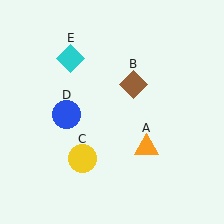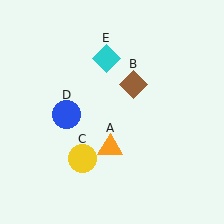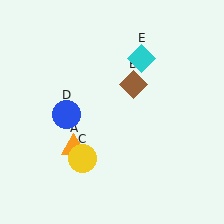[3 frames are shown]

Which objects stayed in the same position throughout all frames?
Brown diamond (object B) and yellow circle (object C) and blue circle (object D) remained stationary.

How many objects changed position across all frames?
2 objects changed position: orange triangle (object A), cyan diamond (object E).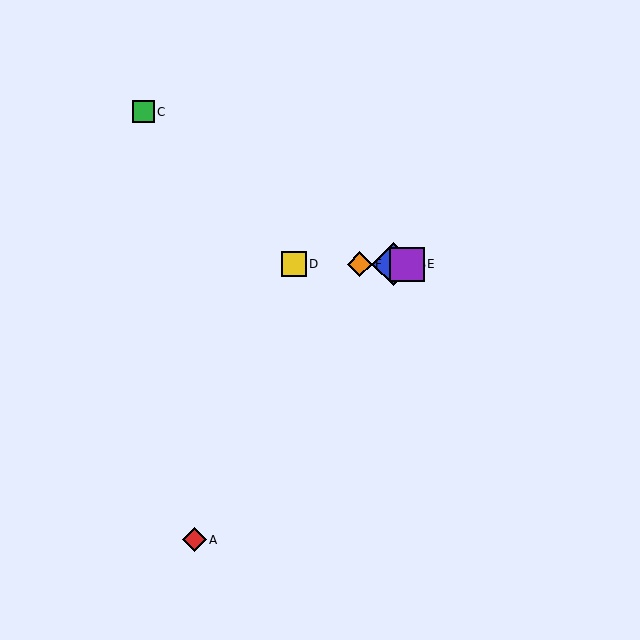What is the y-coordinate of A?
Object A is at y≈540.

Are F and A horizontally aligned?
No, F is at y≈264 and A is at y≈540.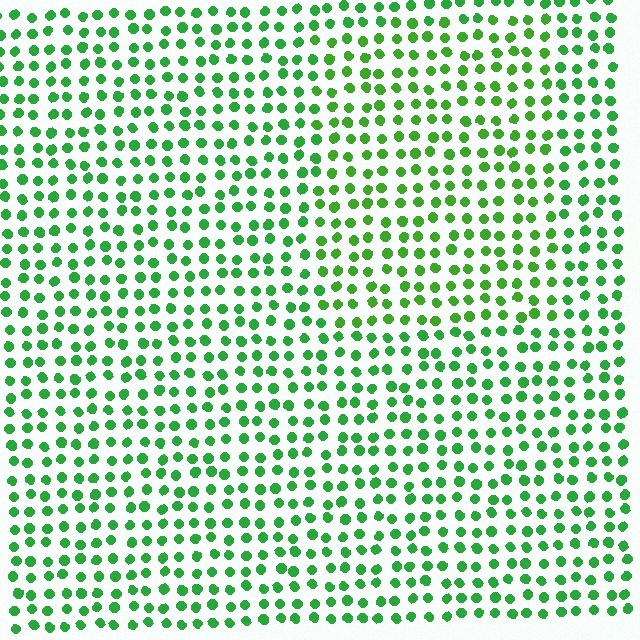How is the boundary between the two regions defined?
The boundary is defined purely by a slight shift in hue (about 19 degrees). Spacing, size, and orientation are identical on both sides.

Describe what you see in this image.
The image is filled with small green elements in a uniform arrangement. A rectangle-shaped region is visible where the elements are tinted to a slightly different hue, forming a subtle color boundary.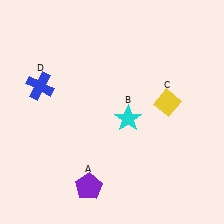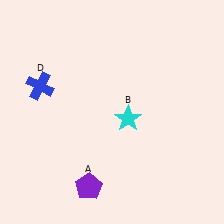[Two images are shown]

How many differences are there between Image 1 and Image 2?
There is 1 difference between the two images.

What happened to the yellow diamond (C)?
The yellow diamond (C) was removed in Image 2. It was in the top-right area of Image 1.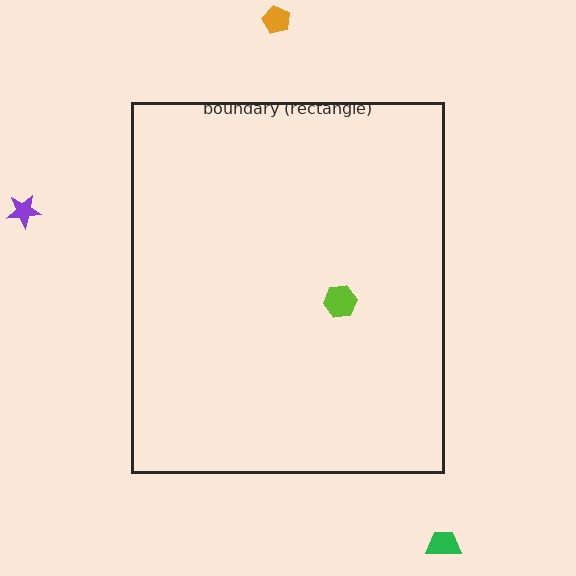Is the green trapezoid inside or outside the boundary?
Outside.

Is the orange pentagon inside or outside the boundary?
Outside.